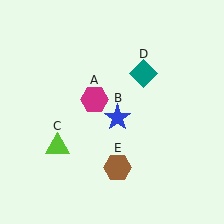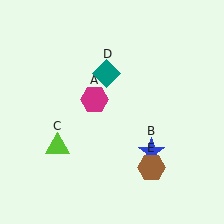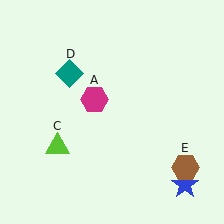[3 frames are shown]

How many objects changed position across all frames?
3 objects changed position: blue star (object B), teal diamond (object D), brown hexagon (object E).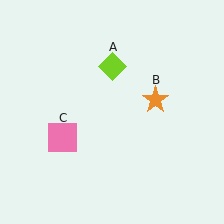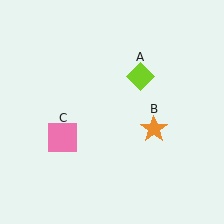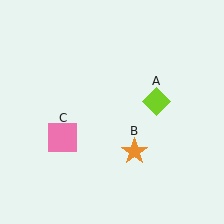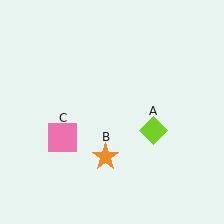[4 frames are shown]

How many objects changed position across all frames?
2 objects changed position: lime diamond (object A), orange star (object B).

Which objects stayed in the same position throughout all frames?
Pink square (object C) remained stationary.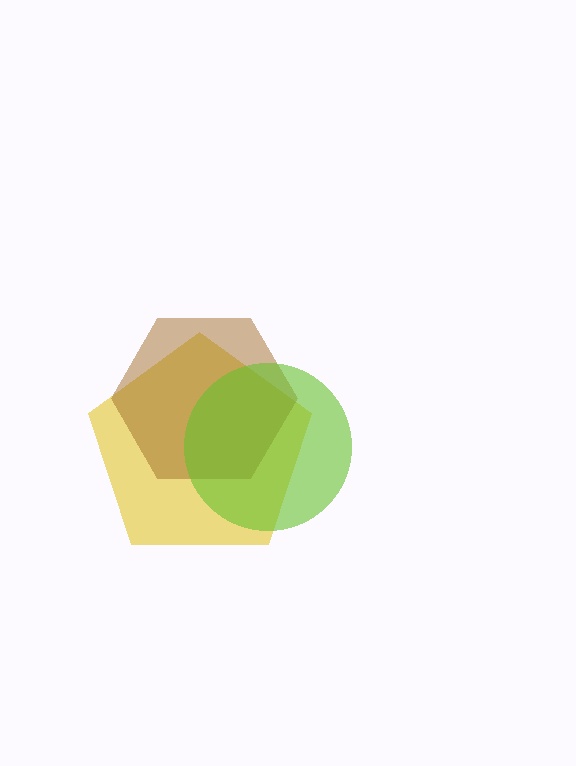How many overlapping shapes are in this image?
There are 3 overlapping shapes in the image.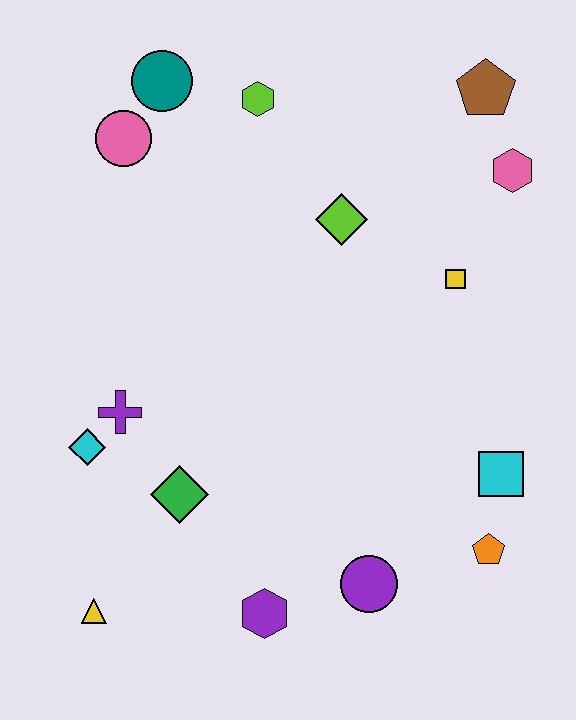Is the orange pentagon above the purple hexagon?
Yes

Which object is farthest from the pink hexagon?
The yellow triangle is farthest from the pink hexagon.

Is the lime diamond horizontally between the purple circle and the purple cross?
Yes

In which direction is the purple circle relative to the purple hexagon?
The purple circle is to the right of the purple hexagon.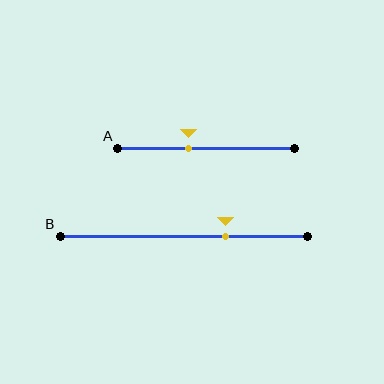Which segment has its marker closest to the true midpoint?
Segment A has its marker closest to the true midpoint.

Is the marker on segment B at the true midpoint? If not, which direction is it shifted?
No, the marker on segment B is shifted to the right by about 17% of the segment length.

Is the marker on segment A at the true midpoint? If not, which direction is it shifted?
No, the marker on segment A is shifted to the left by about 10% of the segment length.